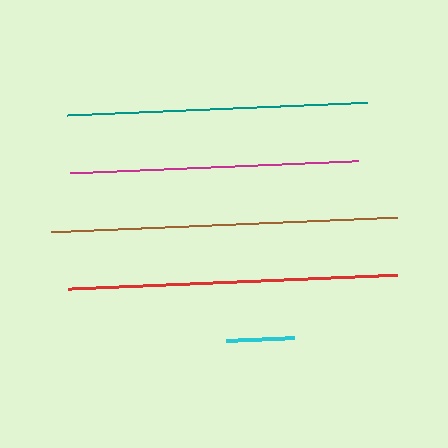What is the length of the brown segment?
The brown segment is approximately 346 pixels long.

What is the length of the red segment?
The red segment is approximately 330 pixels long.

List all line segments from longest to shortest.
From longest to shortest: brown, red, teal, magenta, cyan.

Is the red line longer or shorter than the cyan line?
The red line is longer than the cyan line.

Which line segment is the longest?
The brown line is the longest at approximately 346 pixels.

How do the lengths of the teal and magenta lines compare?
The teal and magenta lines are approximately the same length.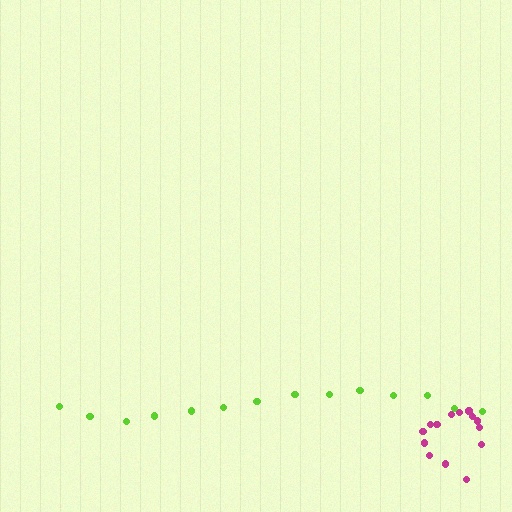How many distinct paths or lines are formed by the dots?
There are 2 distinct paths.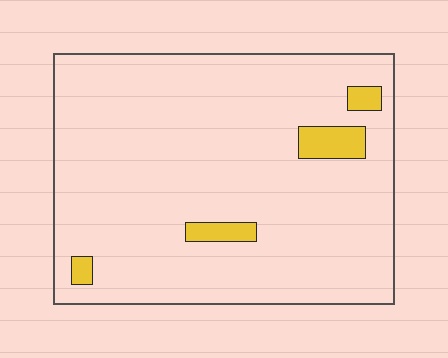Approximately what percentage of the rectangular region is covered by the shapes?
Approximately 5%.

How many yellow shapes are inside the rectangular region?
4.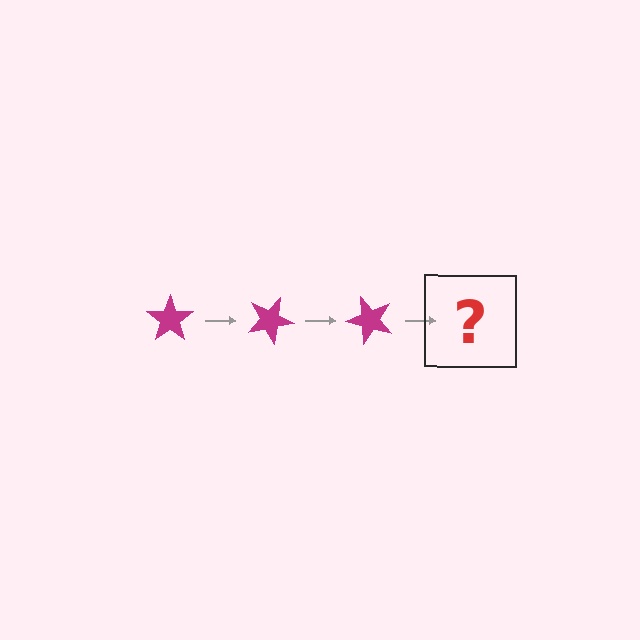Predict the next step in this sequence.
The next step is a magenta star rotated 75 degrees.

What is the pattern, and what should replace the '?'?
The pattern is that the star rotates 25 degrees each step. The '?' should be a magenta star rotated 75 degrees.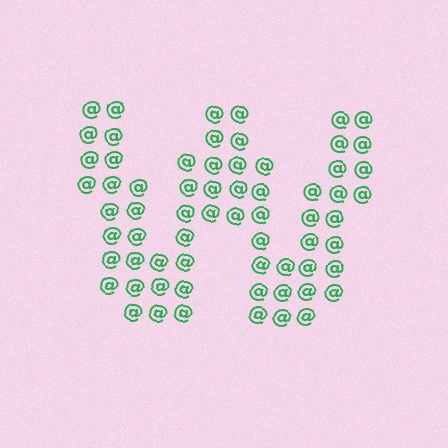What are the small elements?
The small elements are at signs.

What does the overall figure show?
The overall figure shows the letter W.